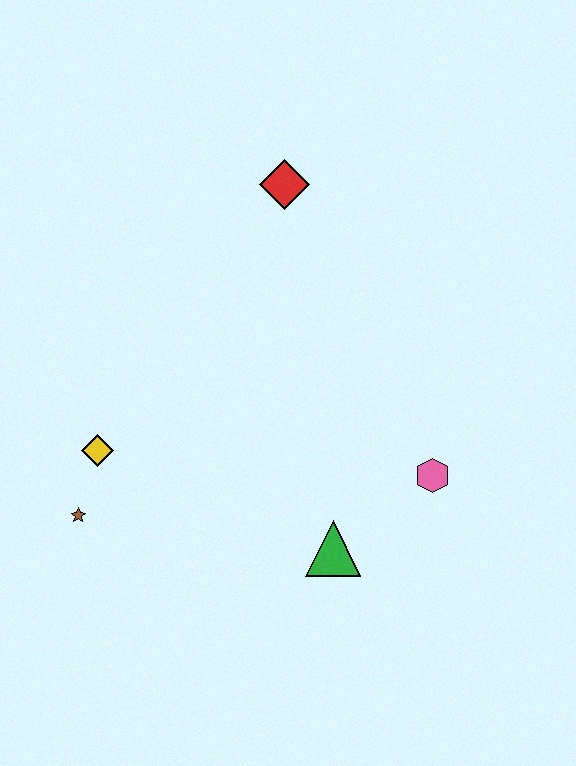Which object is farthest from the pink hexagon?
The brown star is farthest from the pink hexagon.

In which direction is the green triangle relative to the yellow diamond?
The green triangle is to the right of the yellow diamond.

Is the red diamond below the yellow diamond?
No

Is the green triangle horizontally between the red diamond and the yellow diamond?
No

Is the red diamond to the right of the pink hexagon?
No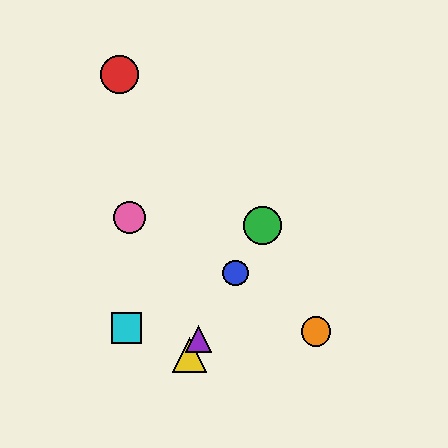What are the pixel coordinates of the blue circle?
The blue circle is at (236, 273).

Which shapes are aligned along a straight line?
The blue circle, the green circle, the yellow triangle, the purple triangle are aligned along a straight line.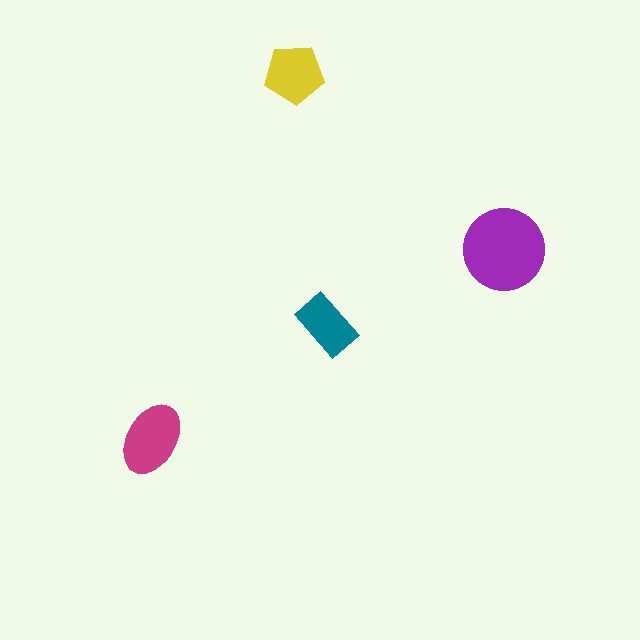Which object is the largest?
The purple circle.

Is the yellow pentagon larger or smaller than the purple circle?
Smaller.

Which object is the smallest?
The teal rectangle.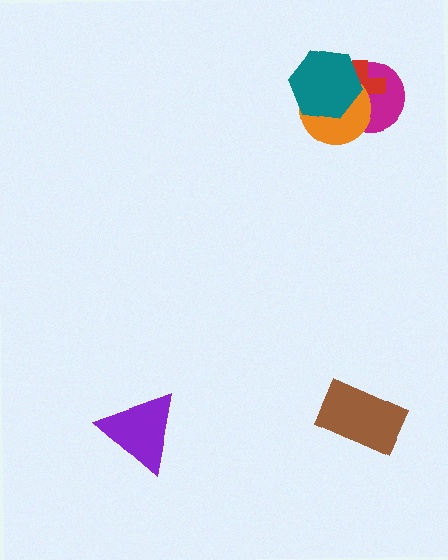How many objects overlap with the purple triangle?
0 objects overlap with the purple triangle.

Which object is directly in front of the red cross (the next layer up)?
The orange circle is directly in front of the red cross.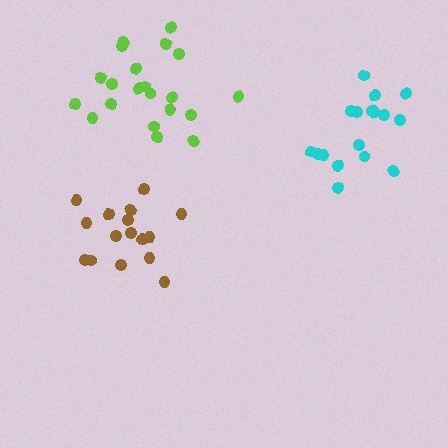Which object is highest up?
The lime cluster is topmost.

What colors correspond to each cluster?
The clusters are colored: brown, cyan, lime.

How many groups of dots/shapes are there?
There are 3 groups.